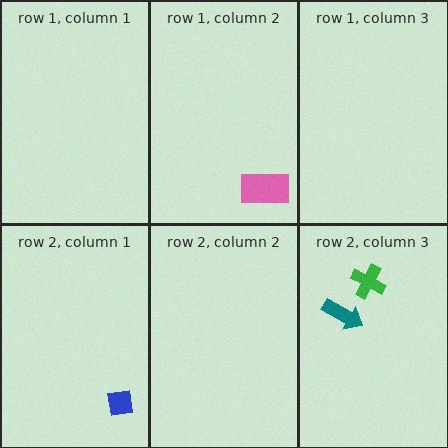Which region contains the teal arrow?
The row 2, column 3 region.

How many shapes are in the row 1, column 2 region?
1.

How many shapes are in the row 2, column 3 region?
2.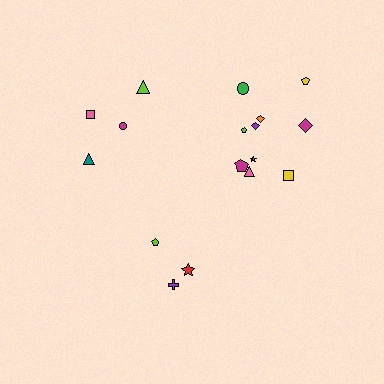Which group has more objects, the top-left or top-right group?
The top-right group.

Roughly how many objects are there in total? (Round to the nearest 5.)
Roughly 15 objects in total.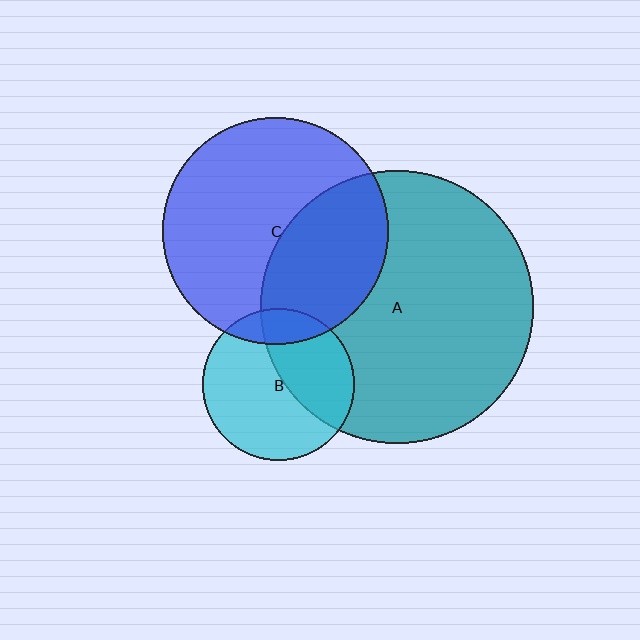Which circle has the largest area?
Circle A (teal).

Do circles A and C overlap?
Yes.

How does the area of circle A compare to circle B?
Approximately 3.2 times.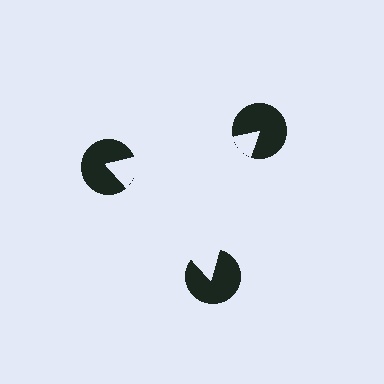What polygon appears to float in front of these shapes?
An illusory triangle — its edges are inferred from the aligned wedge cuts in the pac-man discs, not physically drawn.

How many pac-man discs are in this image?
There are 3 — one at each vertex of the illusory triangle.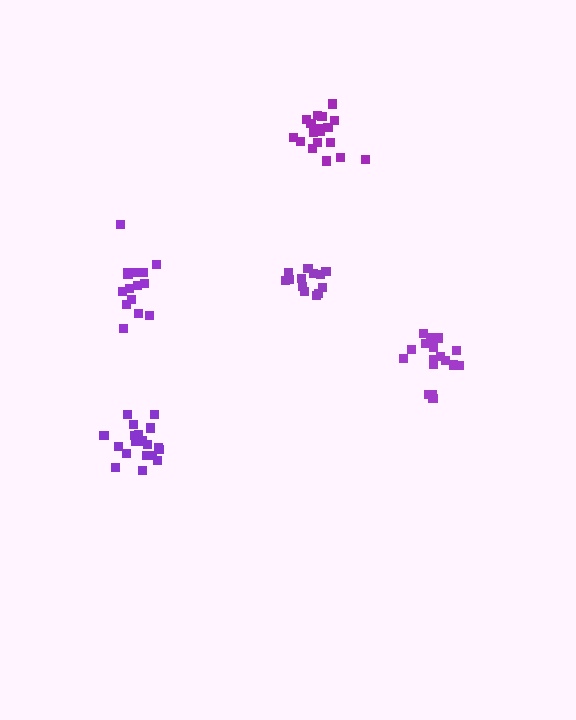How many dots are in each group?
Group 1: 17 dots, Group 2: 18 dots, Group 3: 15 dots, Group 4: 19 dots, Group 5: 13 dots (82 total).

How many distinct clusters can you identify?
There are 5 distinct clusters.